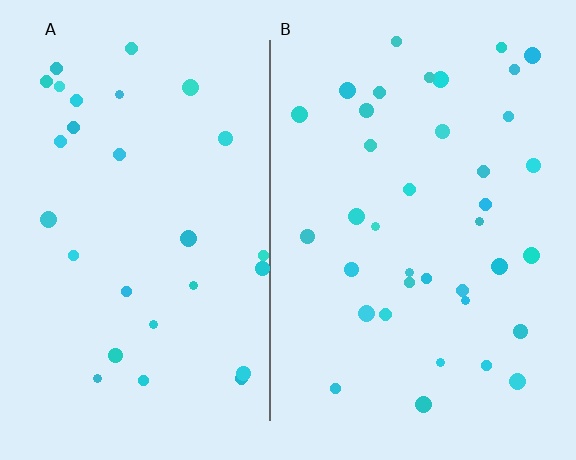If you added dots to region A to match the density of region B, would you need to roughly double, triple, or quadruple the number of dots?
Approximately double.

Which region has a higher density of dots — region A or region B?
B (the right).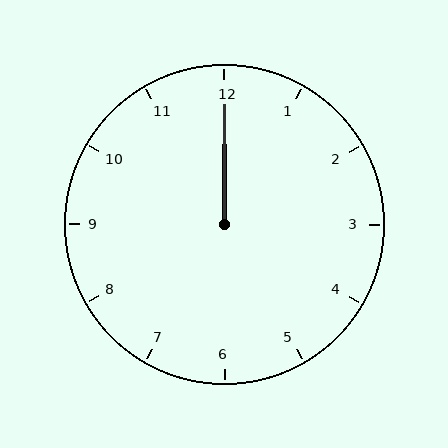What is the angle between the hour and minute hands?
Approximately 0 degrees.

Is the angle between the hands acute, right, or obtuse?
It is acute.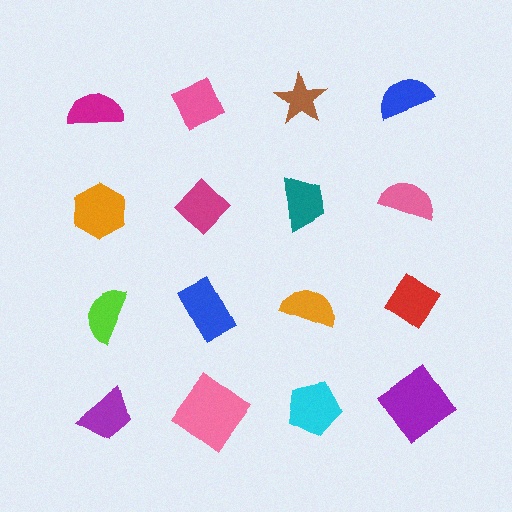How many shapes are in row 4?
4 shapes.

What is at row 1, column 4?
A blue semicircle.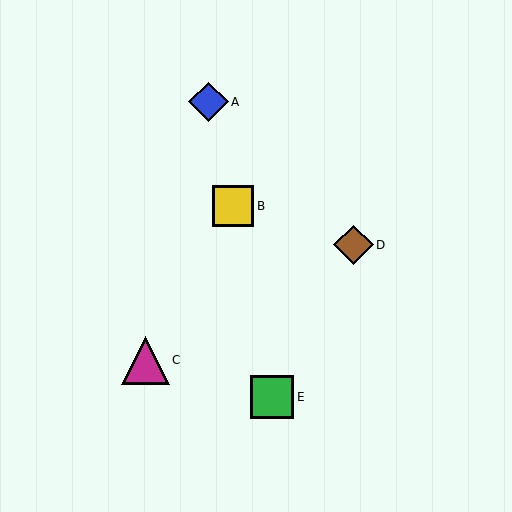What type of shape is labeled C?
Shape C is a magenta triangle.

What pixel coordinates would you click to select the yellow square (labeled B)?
Click at (233, 206) to select the yellow square B.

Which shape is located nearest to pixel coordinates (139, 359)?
The magenta triangle (labeled C) at (145, 360) is nearest to that location.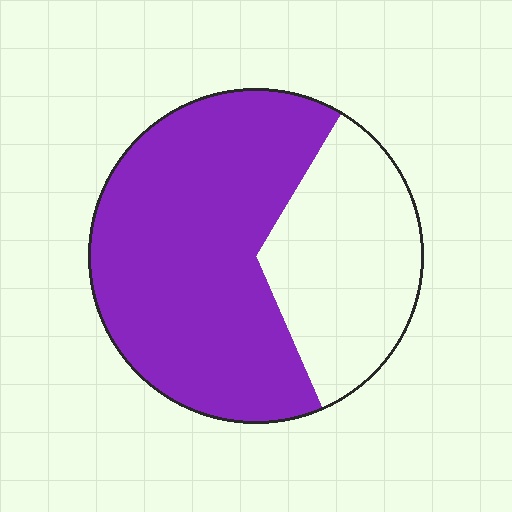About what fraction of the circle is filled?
About two thirds (2/3).